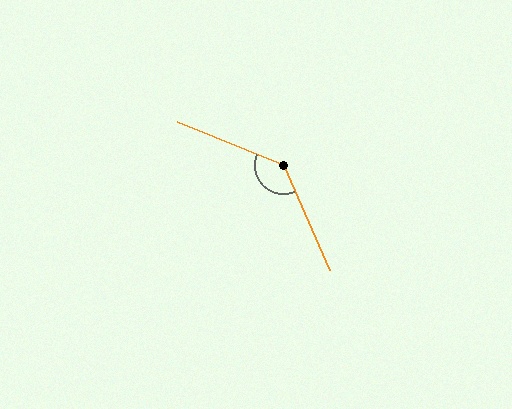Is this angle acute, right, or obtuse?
It is obtuse.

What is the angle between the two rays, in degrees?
Approximately 136 degrees.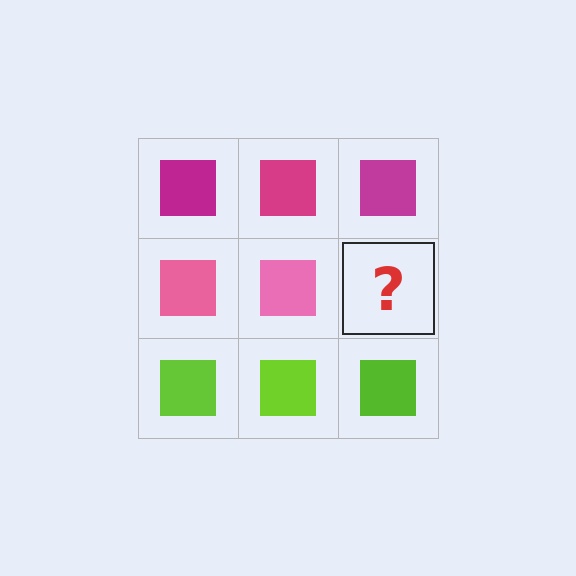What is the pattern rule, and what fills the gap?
The rule is that each row has a consistent color. The gap should be filled with a pink square.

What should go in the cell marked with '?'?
The missing cell should contain a pink square.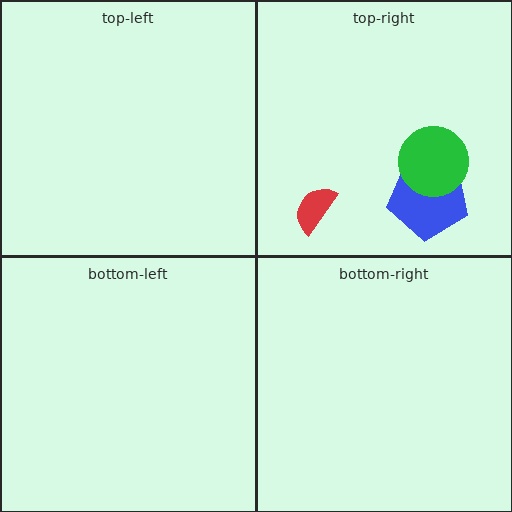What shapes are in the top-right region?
The blue pentagon, the green circle, the red semicircle.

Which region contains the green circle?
The top-right region.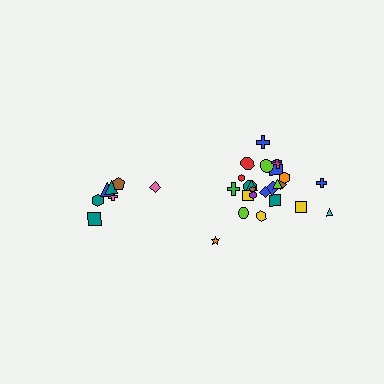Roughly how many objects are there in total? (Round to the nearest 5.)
Roughly 30 objects in total.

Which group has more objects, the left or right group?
The right group.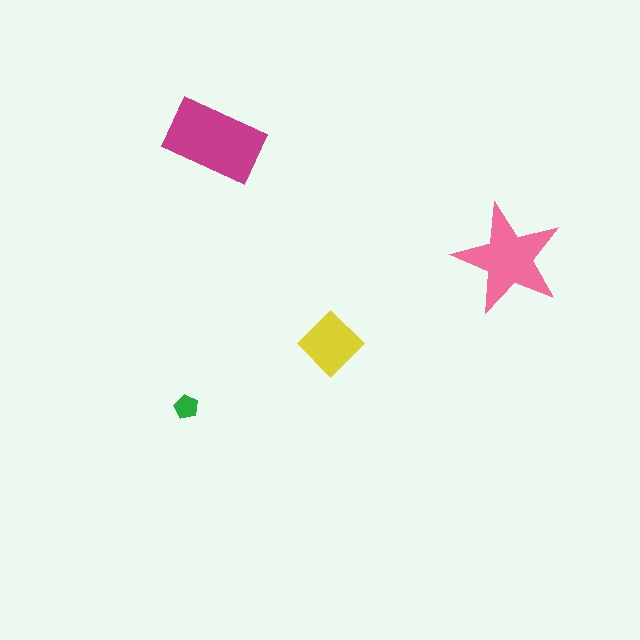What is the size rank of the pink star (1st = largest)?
2nd.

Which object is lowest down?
The green pentagon is bottommost.